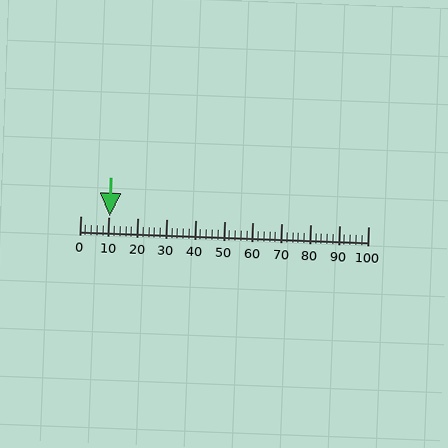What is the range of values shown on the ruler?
The ruler shows values from 0 to 100.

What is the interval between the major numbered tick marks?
The major tick marks are spaced 10 units apart.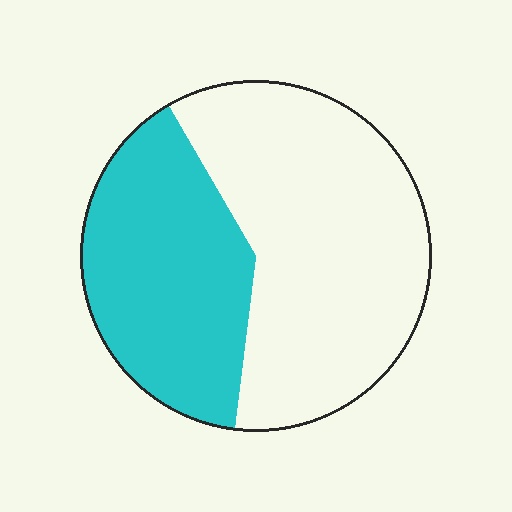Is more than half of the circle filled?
No.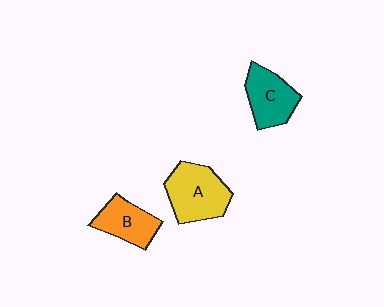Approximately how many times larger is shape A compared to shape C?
Approximately 1.2 times.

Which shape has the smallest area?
Shape B (orange).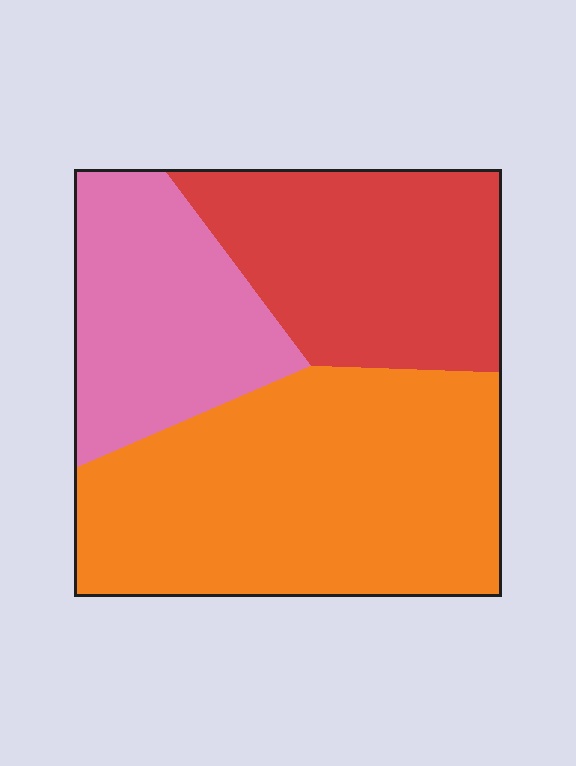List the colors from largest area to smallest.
From largest to smallest: orange, red, pink.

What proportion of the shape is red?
Red covers about 30% of the shape.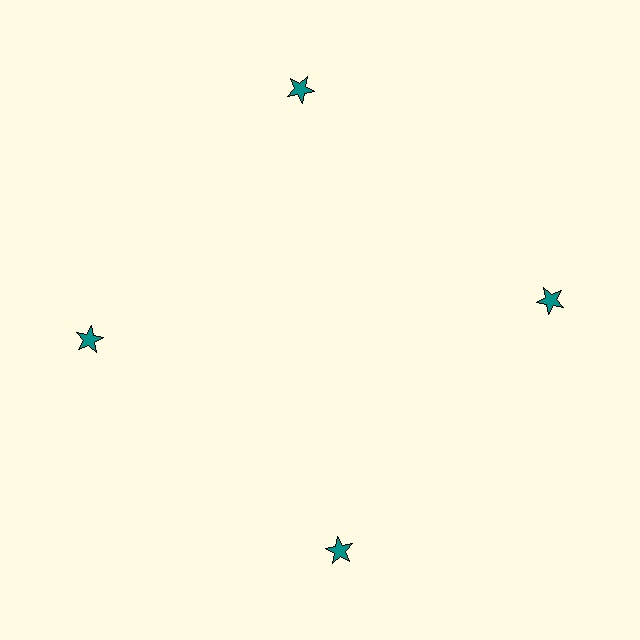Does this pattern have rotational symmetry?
Yes, this pattern has 4-fold rotational symmetry. It looks the same after rotating 90 degrees around the center.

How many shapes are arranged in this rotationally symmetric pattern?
There are 4 shapes, arranged in 4 groups of 1.